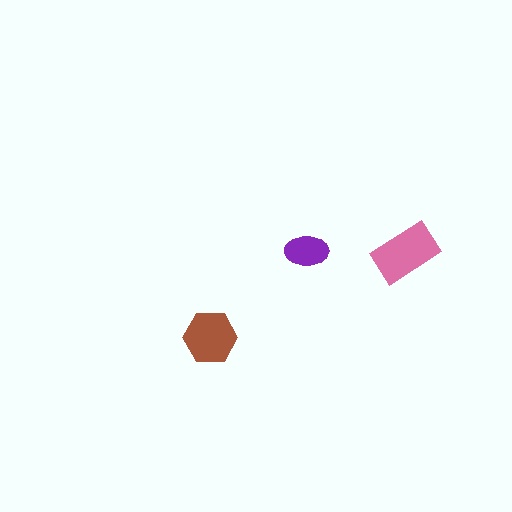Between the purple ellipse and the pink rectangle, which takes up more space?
The pink rectangle.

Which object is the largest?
The pink rectangle.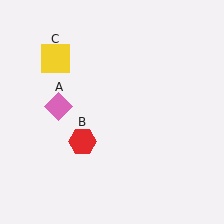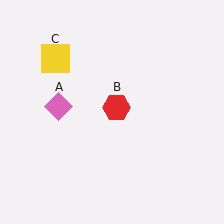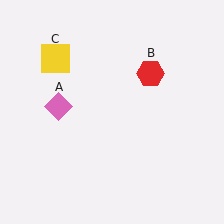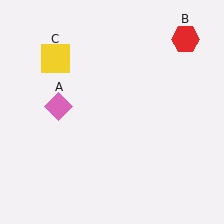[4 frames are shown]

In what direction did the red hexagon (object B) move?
The red hexagon (object B) moved up and to the right.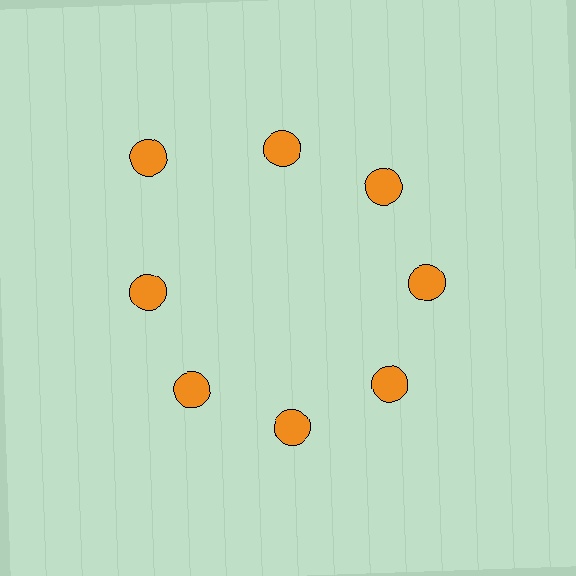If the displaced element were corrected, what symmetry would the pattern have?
It would have 8-fold rotational symmetry — the pattern would map onto itself every 45 degrees.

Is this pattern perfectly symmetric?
No. The 8 orange circles are arranged in a ring, but one element near the 10 o'clock position is pushed outward from the center, breaking the 8-fold rotational symmetry.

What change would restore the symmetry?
The symmetry would be restored by moving it inward, back onto the ring so that all 8 circles sit at equal angles and equal distance from the center.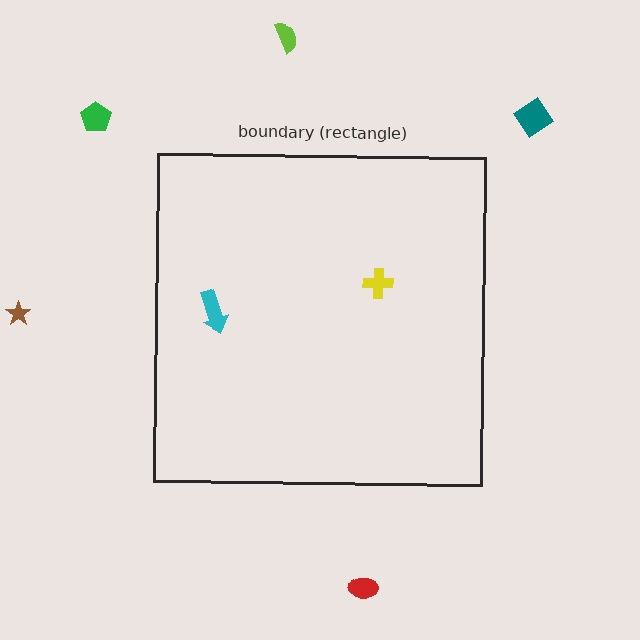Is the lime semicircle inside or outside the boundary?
Outside.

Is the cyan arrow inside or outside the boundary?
Inside.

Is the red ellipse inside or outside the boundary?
Outside.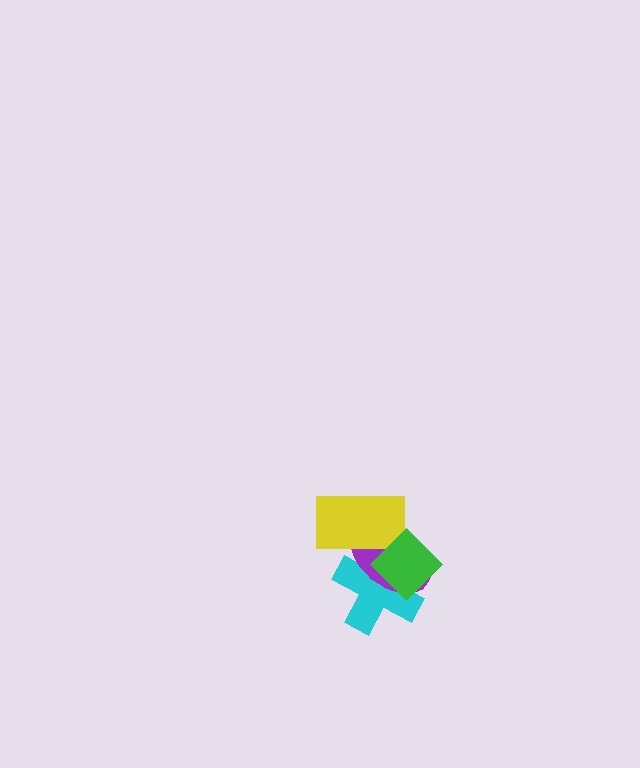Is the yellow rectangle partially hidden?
Yes, it is partially covered by another shape.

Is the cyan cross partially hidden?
Yes, it is partially covered by another shape.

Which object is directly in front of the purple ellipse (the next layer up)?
The yellow rectangle is directly in front of the purple ellipse.